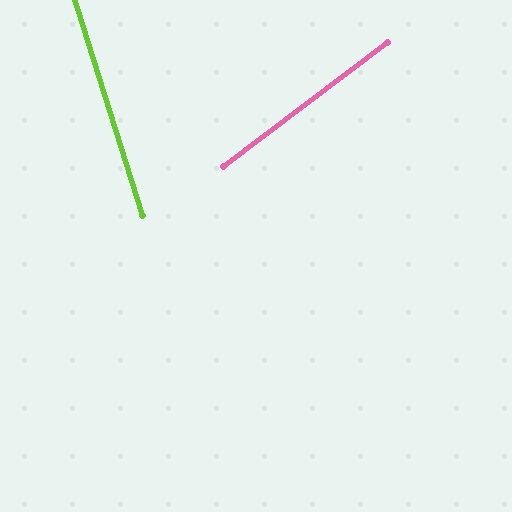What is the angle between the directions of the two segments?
Approximately 70 degrees.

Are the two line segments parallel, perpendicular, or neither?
Neither parallel nor perpendicular — they differ by about 70°.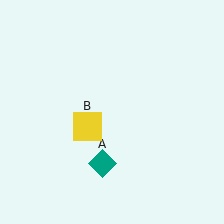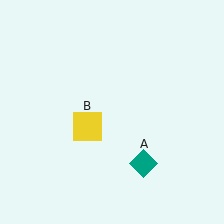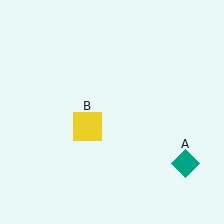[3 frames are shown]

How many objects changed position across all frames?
1 object changed position: teal diamond (object A).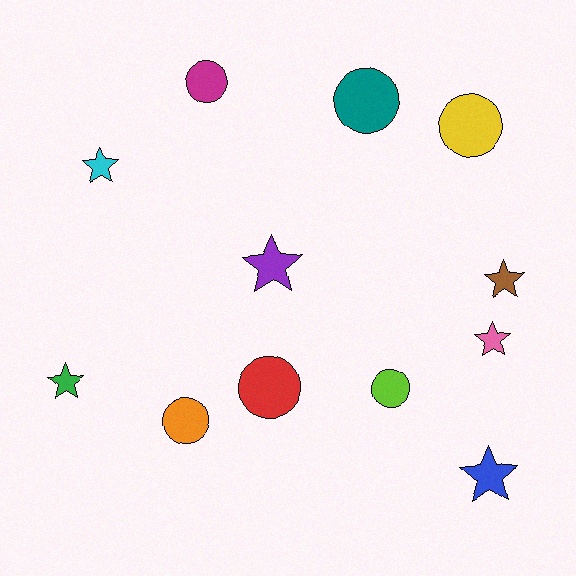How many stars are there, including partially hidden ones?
There are 6 stars.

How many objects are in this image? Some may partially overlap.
There are 12 objects.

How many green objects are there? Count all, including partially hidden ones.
There is 1 green object.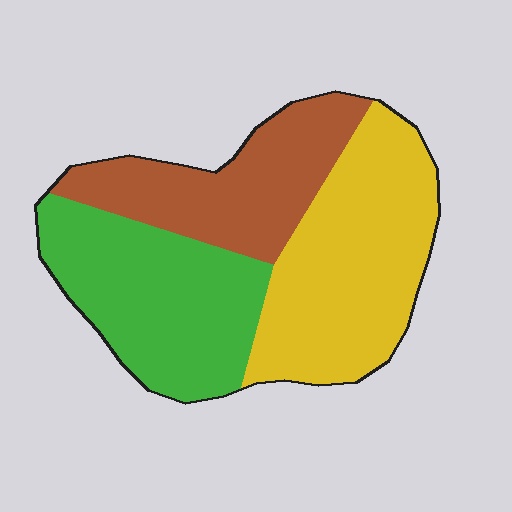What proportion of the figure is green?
Green takes up about one third (1/3) of the figure.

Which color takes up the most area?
Yellow, at roughly 40%.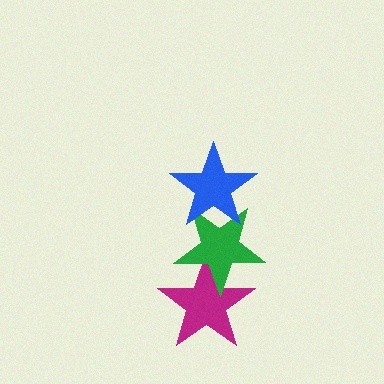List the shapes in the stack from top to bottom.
From top to bottom: the blue star, the green star, the magenta star.